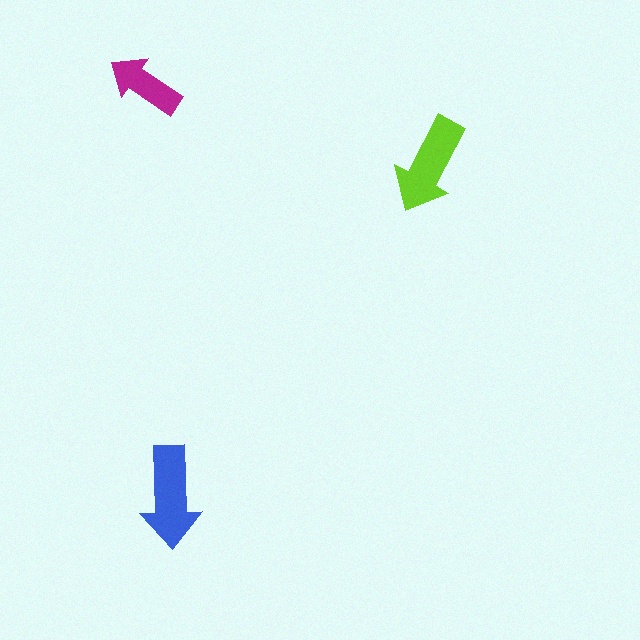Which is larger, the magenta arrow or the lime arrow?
The lime one.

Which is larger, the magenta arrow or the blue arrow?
The blue one.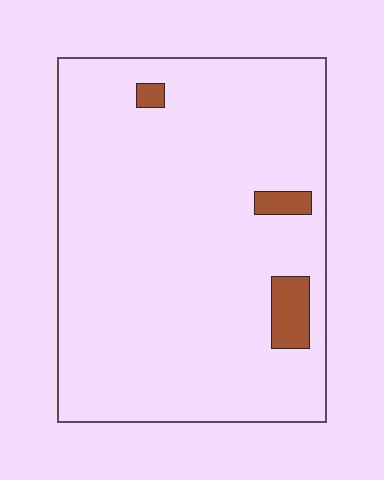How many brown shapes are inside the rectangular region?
3.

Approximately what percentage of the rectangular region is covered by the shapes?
Approximately 5%.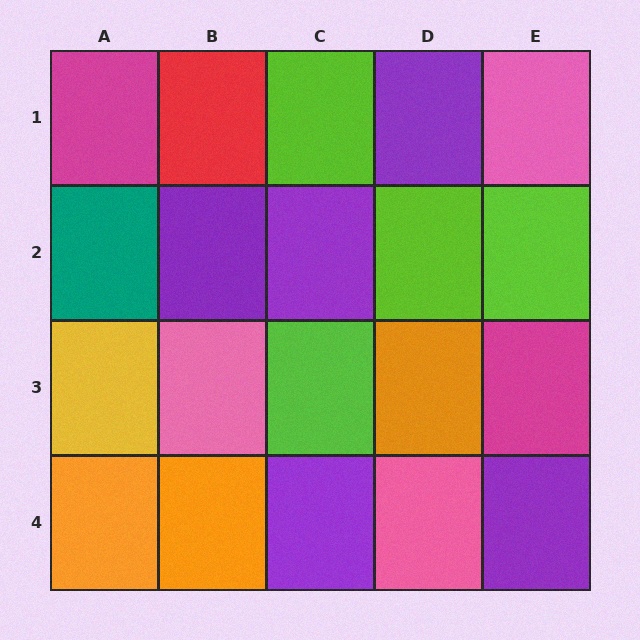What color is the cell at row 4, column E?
Purple.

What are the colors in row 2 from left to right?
Teal, purple, purple, lime, lime.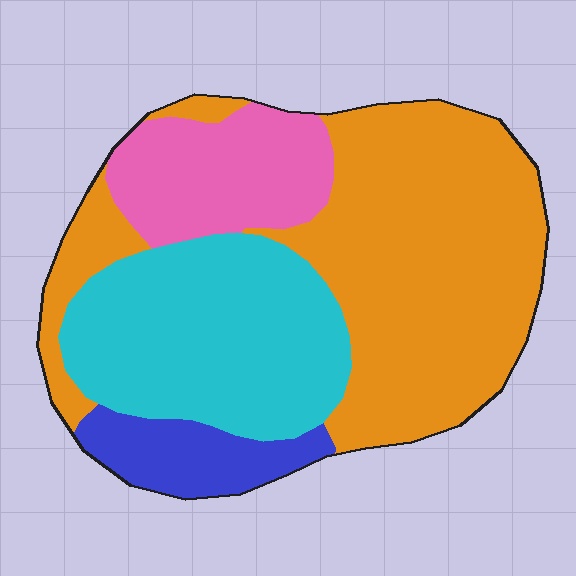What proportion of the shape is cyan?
Cyan takes up about one quarter (1/4) of the shape.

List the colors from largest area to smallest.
From largest to smallest: orange, cyan, pink, blue.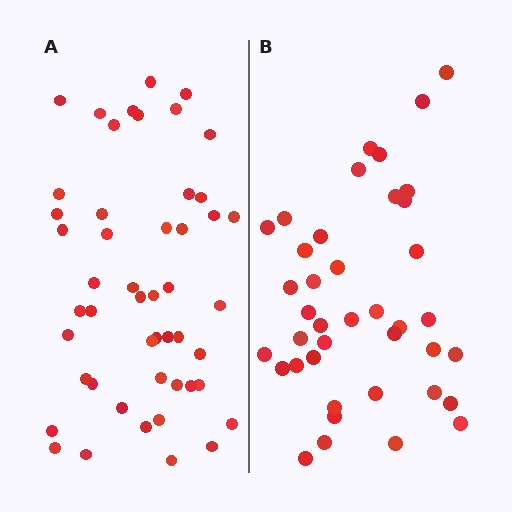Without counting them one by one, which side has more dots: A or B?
Region A (the left region) has more dots.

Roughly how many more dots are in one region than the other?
Region A has roughly 8 or so more dots than region B.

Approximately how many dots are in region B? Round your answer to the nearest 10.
About 40 dots.